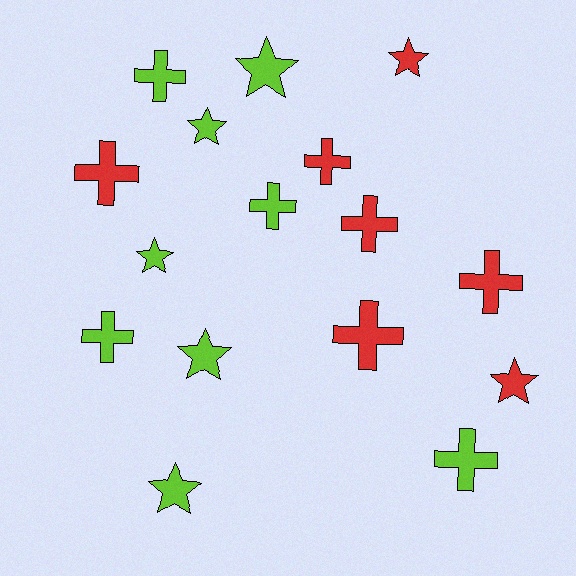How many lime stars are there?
There are 5 lime stars.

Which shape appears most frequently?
Cross, with 9 objects.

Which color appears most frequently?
Lime, with 9 objects.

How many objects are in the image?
There are 16 objects.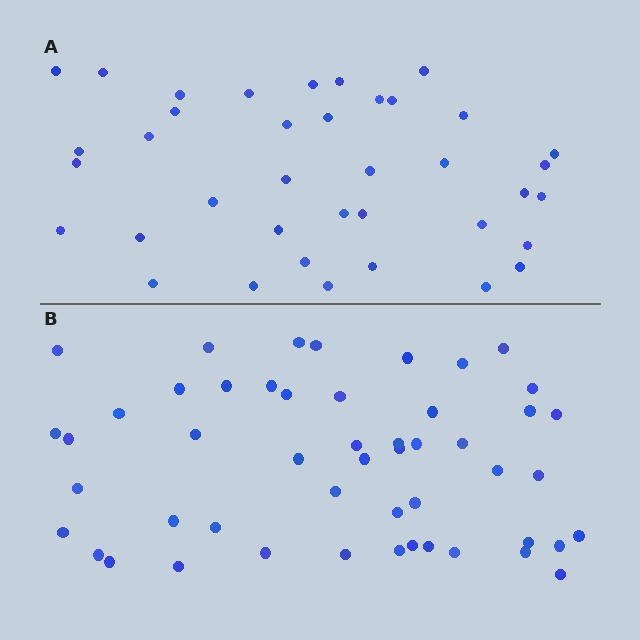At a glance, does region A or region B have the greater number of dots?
Region B (the bottom region) has more dots.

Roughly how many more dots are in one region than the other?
Region B has roughly 12 or so more dots than region A.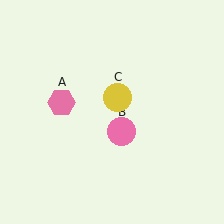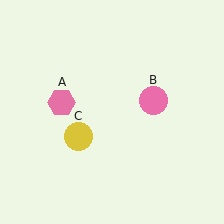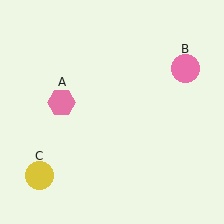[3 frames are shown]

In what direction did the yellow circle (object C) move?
The yellow circle (object C) moved down and to the left.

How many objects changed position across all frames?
2 objects changed position: pink circle (object B), yellow circle (object C).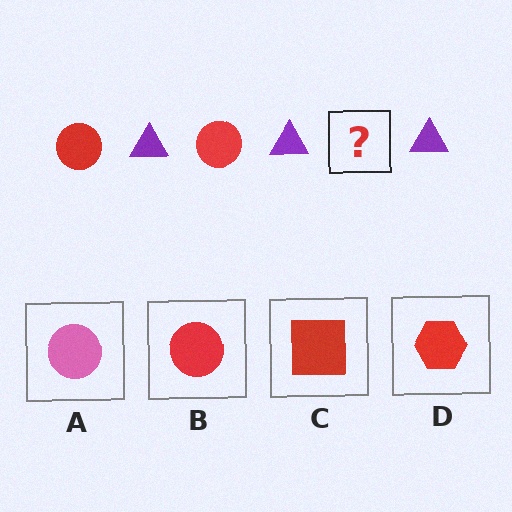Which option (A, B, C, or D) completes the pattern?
B.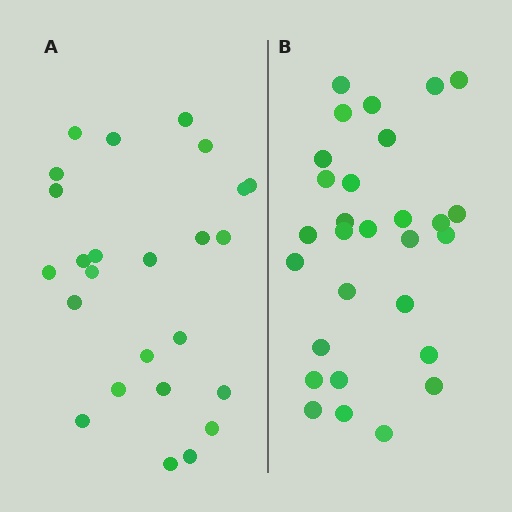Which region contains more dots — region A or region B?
Region B (the right region) has more dots.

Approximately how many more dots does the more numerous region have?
Region B has about 4 more dots than region A.